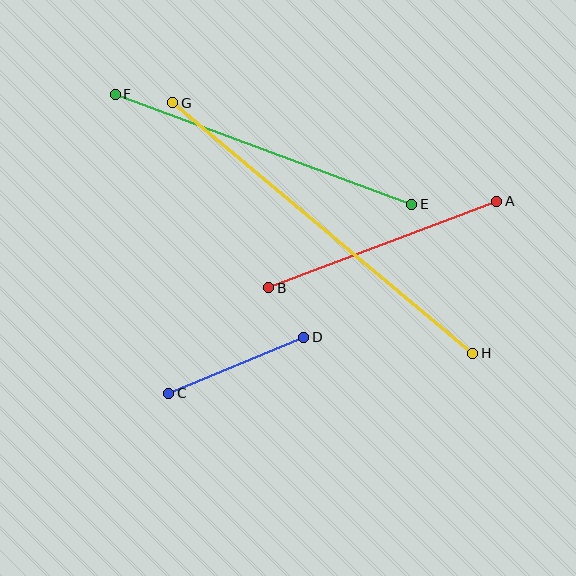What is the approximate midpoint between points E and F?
The midpoint is at approximately (263, 149) pixels.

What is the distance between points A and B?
The distance is approximately 244 pixels.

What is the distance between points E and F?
The distance is approximately 316 pixels.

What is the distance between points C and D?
The distance is approximately 146 pixels.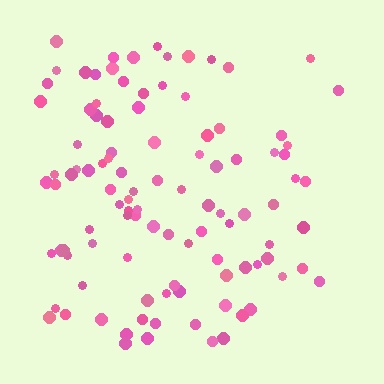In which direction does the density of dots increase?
From right to left, with the left side densest.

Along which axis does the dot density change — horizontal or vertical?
Horizontal.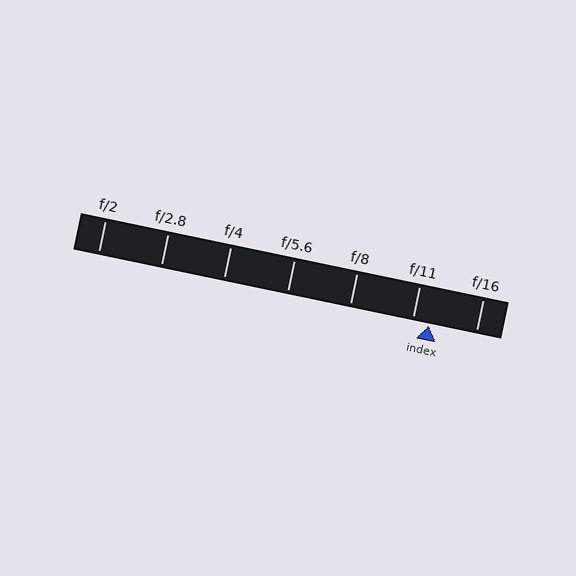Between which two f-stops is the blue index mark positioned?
The index mark is between f/11 and f/16.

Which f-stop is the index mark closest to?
The index mark is closest to f/11.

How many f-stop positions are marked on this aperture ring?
There are 7 f-stop positions marked.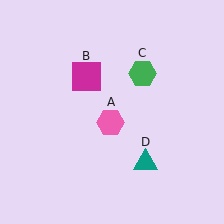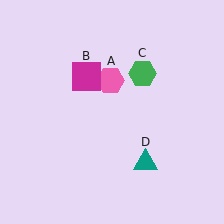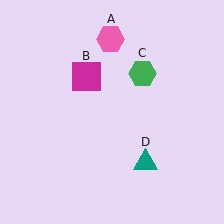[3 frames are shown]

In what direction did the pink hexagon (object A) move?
The pink hexagon (object A) moved up.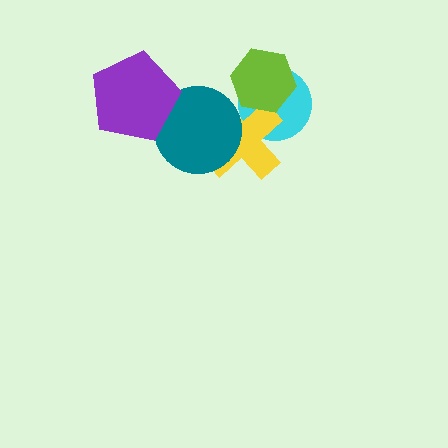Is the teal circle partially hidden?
Yes, it is partially covered by another shape.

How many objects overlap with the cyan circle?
2 objects overlap with the cyan circle.